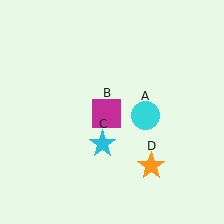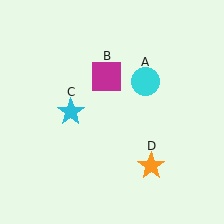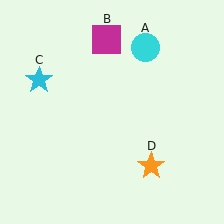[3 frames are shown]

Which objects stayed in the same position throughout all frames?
Orange star (object D) remained stationary.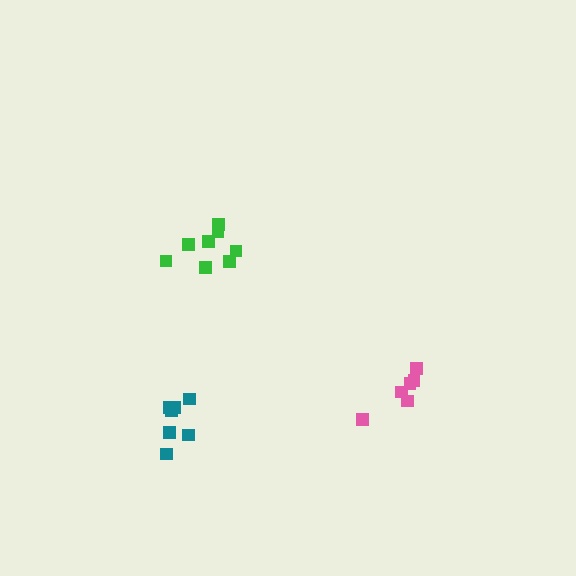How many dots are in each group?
Group 1: 7 dots, Group 2: 8 dots, Group 3: 6 dots (21 total).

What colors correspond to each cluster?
The clusters are colored: teal, green, pink.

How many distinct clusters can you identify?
There are 3 distinct clusters.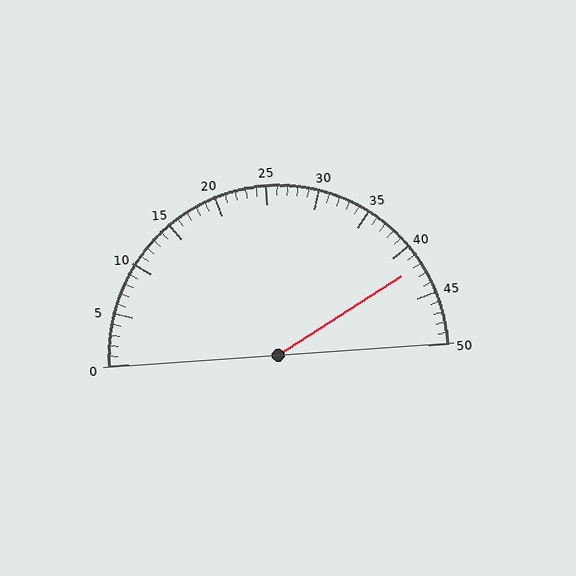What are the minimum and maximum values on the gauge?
The gauge ranges from 0 to 50.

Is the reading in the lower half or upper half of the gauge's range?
The reading is in the upper half of the range (0 to 50).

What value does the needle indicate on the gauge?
The needle indicates approximately 42.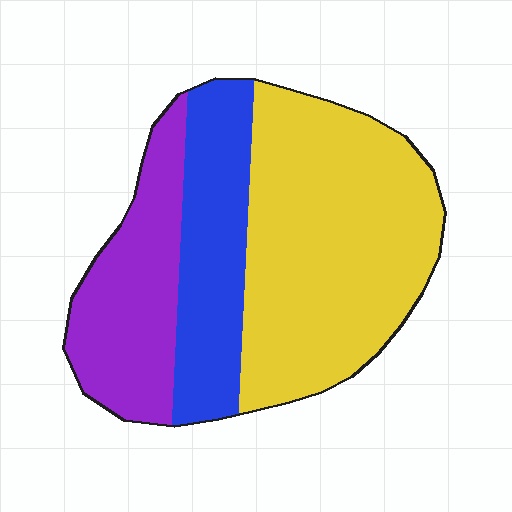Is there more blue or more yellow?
Yellow.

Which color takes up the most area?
Yellow, at roughly 50%.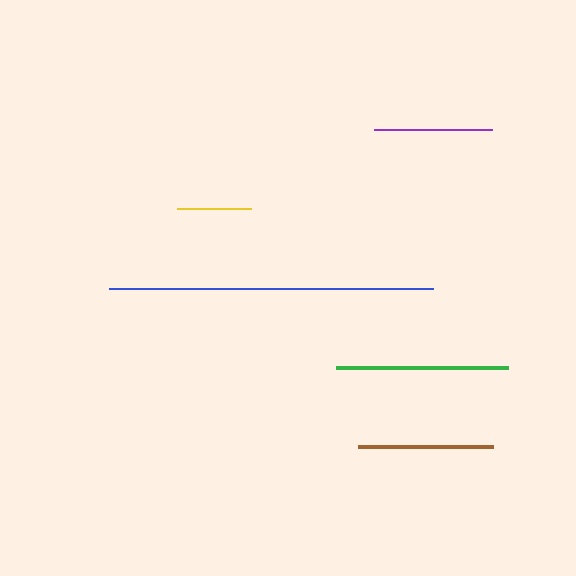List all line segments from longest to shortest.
From longest to shortest: blue, green, brown, purple, yellow.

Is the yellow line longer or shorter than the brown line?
The brown line is longer than the yellow line.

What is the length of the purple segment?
The purple segment is approximately 118 pixels long.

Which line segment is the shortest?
The yellow line is the shortest at approximately 75 pixels.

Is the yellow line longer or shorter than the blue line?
The blue line is longer than the yellow line.